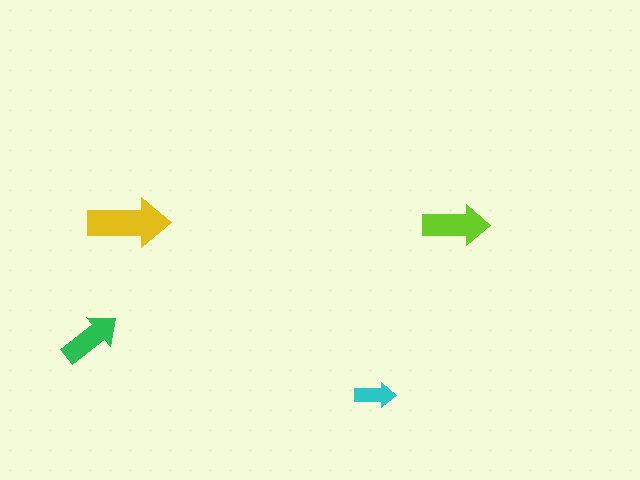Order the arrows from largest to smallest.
the yellow one, the lime one, the green one, the cyan one.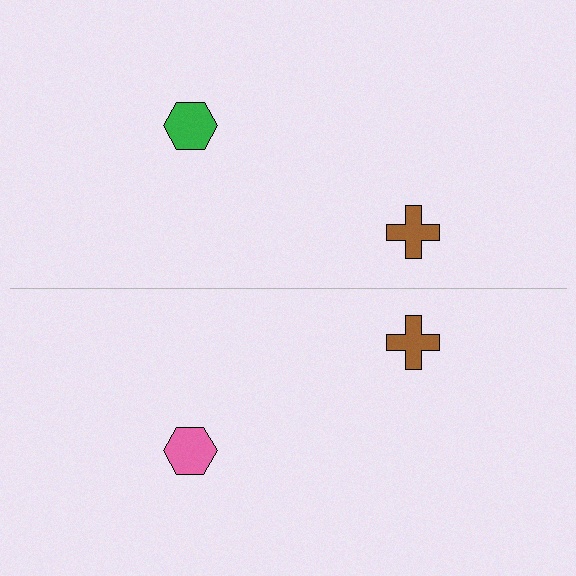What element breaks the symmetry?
The pink hexagon on the bottom side breaks the symmetry — its mirror counterpart is green.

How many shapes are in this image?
There are 4 shapes in this image.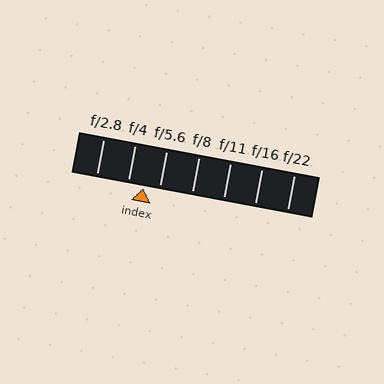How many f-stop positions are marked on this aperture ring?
There are 7 f-stop positions marked.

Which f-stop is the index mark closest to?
The index mark is closest to f/5.6.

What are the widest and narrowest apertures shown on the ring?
The widest aperture shown is f/2.8 and the narrowest is f/22.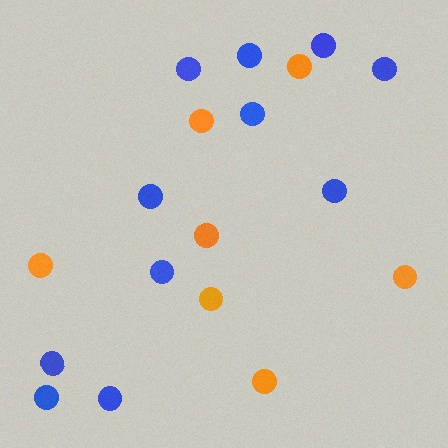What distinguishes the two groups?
There are 2 groups: one group of blue circles (11) and one group of orange circles (7).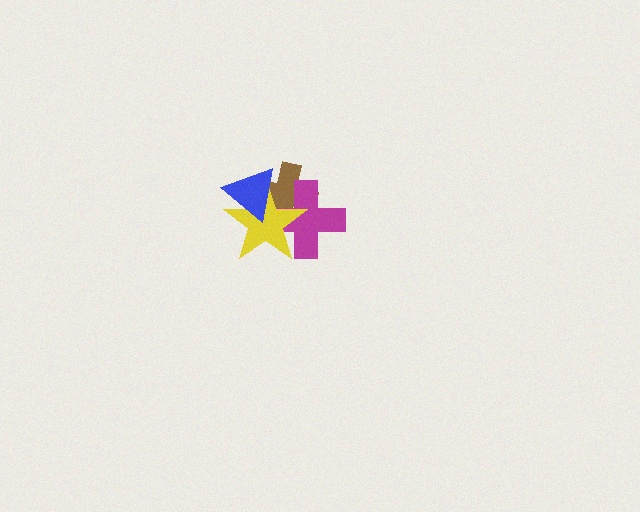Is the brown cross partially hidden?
Yes, it is partially covered by another shape.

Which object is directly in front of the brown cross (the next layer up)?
The magenta cross is directly in front of the brown cross.